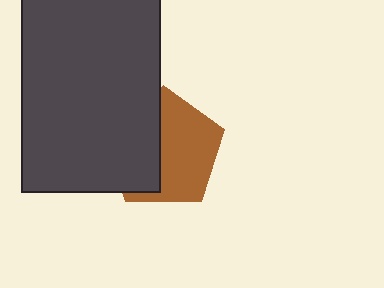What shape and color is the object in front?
The object in front is a dark gray rectangle.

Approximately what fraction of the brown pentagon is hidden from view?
Roughly 45% of the brown pentagon is hidden behind the dark gray rectangle.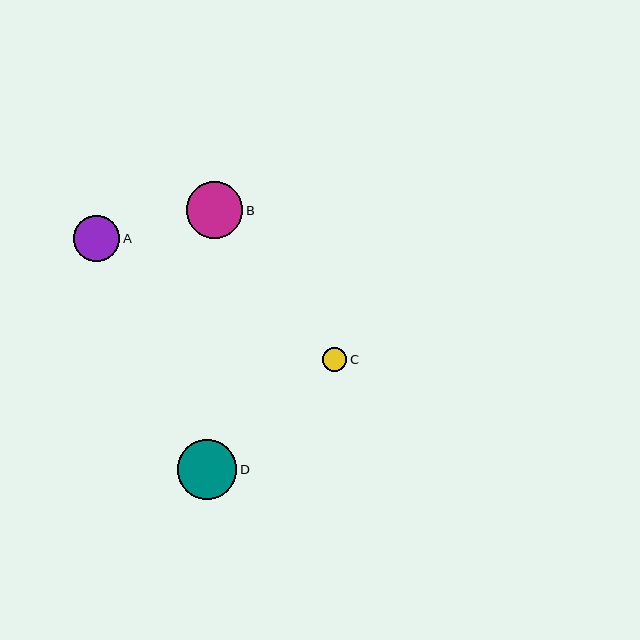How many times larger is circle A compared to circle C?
Circle A is approximately 1.9 times the size of circle C.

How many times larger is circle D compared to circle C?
Circle D is approximately 2.5 times the size of circle C.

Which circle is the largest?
Circle D is the largest with a size of approximately 59 pixels.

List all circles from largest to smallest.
From largest to smallest: D, B, A, C.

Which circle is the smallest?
Circle C is the smallest with a size of approximately 24 pixels.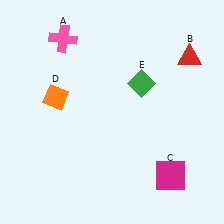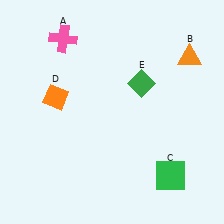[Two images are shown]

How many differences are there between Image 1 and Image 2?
There are 2 differences between the two images.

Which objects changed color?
B changed from red to orange. C changed from magenta to green.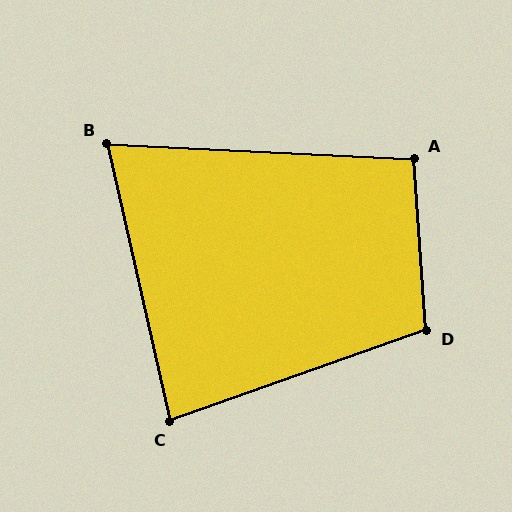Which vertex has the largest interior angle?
D, at approximately 105 degrees.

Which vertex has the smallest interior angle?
B, at approximately 75 degrees.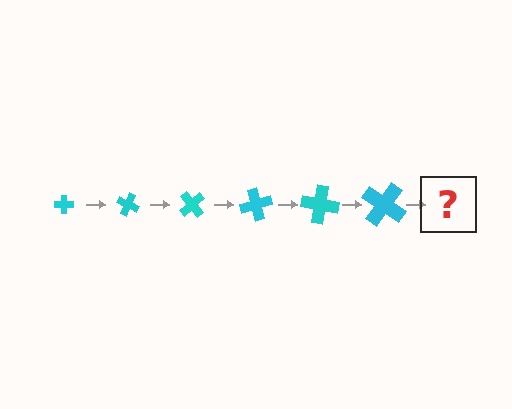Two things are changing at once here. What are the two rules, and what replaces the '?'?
The two rules are that the cross grows larger each step and it rotates 25 degrees each step. The '?' should be a cross, larger than the previous one and rotated 150 degrees from the start.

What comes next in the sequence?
The next element should be a cross, larger than the previous one and rotated 150 degrees from the start.